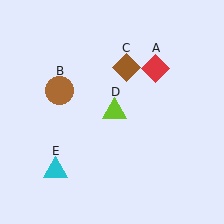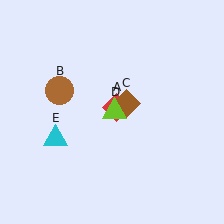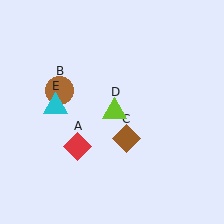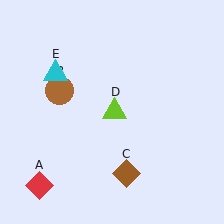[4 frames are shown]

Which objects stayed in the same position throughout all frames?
Brown circle (object B) and lime triangle (object D) remained stationary.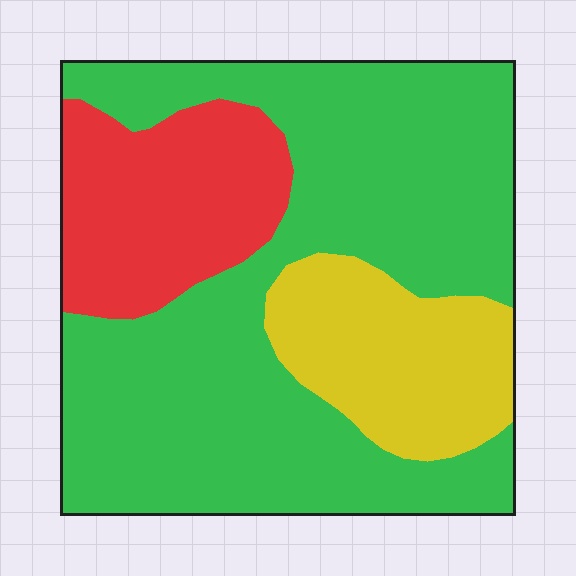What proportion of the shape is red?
Red covers roughly 20% of the shape.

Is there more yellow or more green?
Green.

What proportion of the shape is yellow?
Yellow covers around 20% of the shape.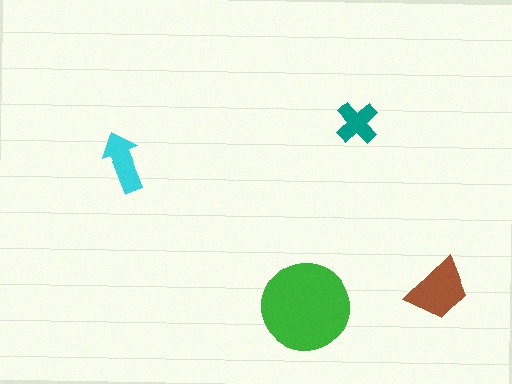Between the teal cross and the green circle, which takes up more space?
The green circle.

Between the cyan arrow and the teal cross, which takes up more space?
The cyan arrow.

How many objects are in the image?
There are 4 objects in the image.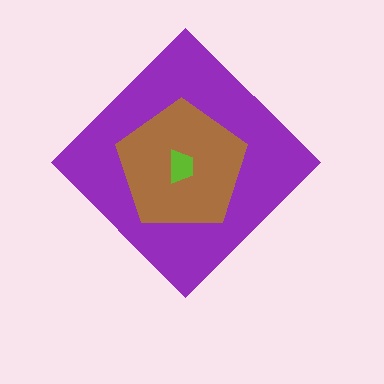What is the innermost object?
The lime trapezoid.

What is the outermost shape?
The purple diamond.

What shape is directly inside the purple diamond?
The brown pentagon.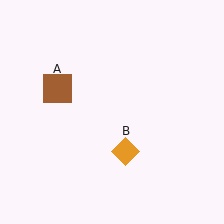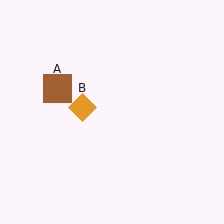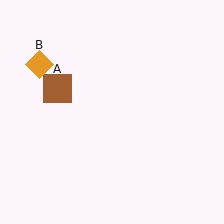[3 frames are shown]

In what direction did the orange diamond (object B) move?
The orange diamond (object B) moved up and to the left.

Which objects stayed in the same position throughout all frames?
Brown square (object A) remained stationary.